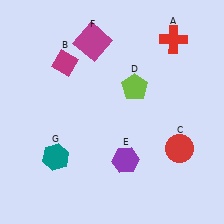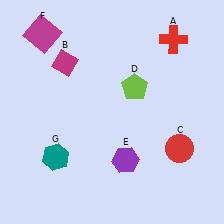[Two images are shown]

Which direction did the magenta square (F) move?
The magenta square (F) moved left.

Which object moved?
The magenta square (F) moved left.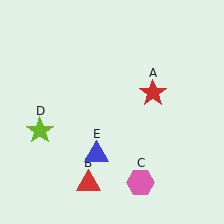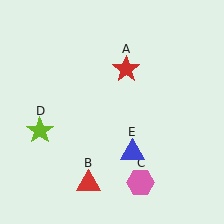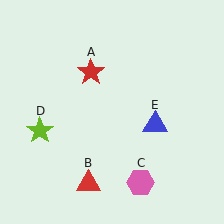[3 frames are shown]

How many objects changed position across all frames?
2 objects changed position: red star (object A), blue triangle (object E).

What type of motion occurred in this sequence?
The red star (object A), blue triangle (object E) rotated counterclockwise around the center of the scene.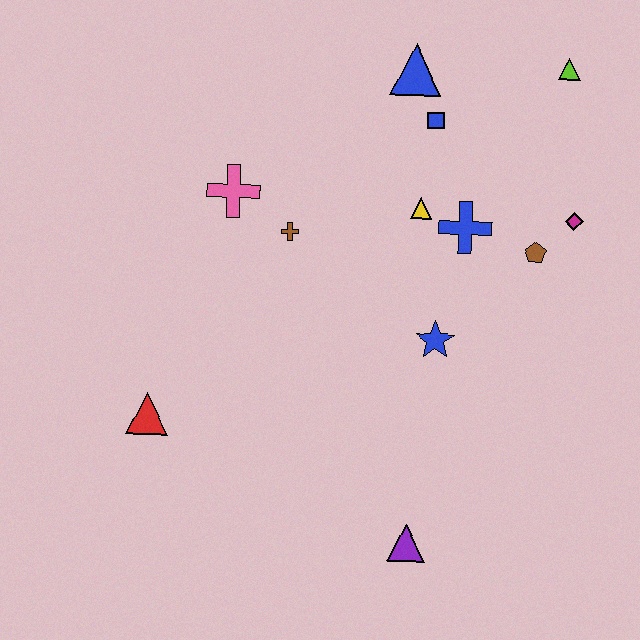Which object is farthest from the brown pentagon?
The red triangle is farthest from the brown pentagon.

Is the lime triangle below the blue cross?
No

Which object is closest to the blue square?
The blue triangle is closest to the blue square.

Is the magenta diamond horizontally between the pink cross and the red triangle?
No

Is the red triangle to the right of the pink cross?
No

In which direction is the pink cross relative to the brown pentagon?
The pink cross is to the left of the brown pentagon.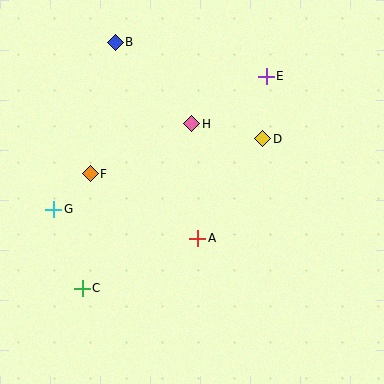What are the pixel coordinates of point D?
Point D is at (263, 139).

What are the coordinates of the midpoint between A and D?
The midpoint between A and D is at (230, 189).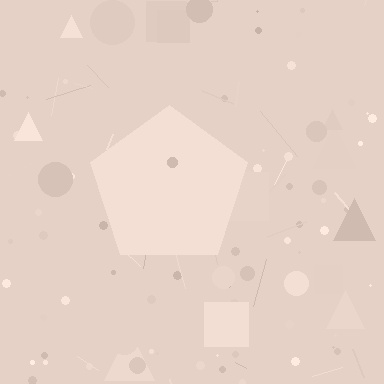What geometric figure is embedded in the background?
A pentagon is embedded in the background.